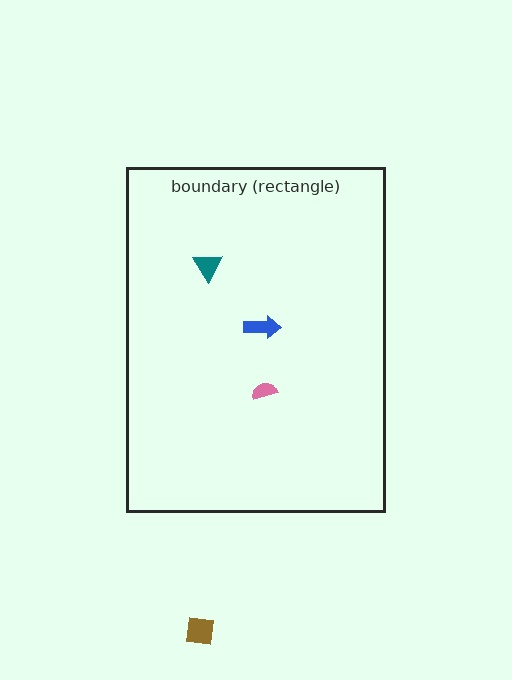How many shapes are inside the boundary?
3 inside, 1 outside.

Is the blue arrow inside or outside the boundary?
Inside.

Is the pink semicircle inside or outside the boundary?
Inside.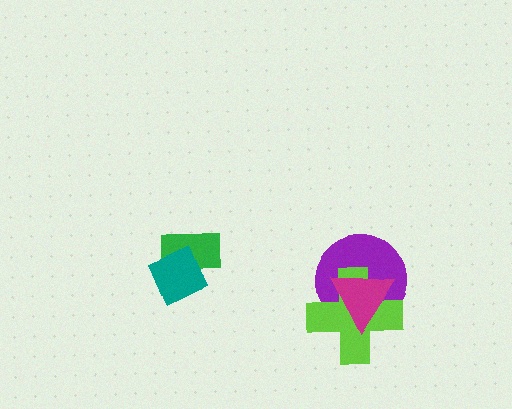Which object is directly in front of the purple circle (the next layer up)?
The lime cross is directly in front of the purple circle.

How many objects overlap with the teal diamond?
1 object overlaps with the teal diamond.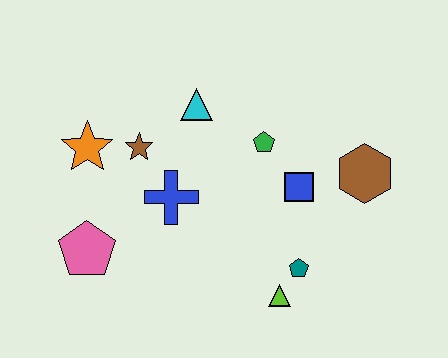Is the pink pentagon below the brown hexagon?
Yes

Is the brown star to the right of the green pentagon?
No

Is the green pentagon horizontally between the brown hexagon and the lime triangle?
No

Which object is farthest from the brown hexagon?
The pink pentagon is farthest from the brown hexagon.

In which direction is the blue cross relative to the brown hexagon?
The blue cross is to the left of the brown hexagon.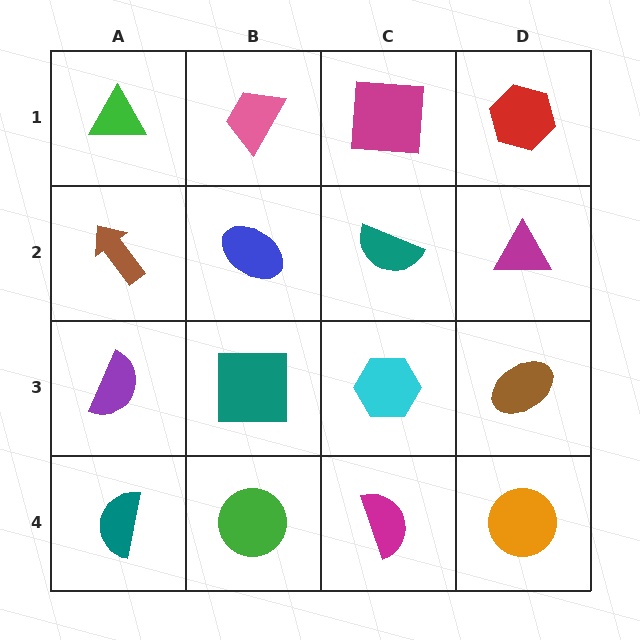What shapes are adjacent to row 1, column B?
A blue ellipse (row 2, column B), a green triangle (row 1, column A), a magenta square (row 1, column C).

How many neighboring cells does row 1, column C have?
3.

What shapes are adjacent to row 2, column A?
A green triangle (row 1, column A), a purple semicircle (row 3, column A), a blue ellipse (row 2, column B).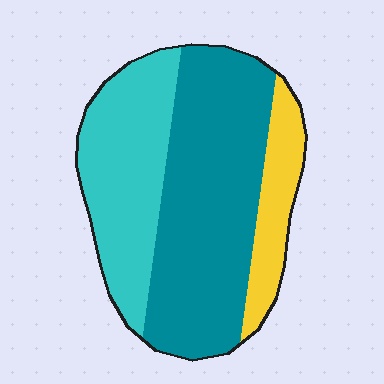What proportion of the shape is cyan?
Cyan takes up between a sixth and a third of the shape.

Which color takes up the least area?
Yellow, at roughly 15%.